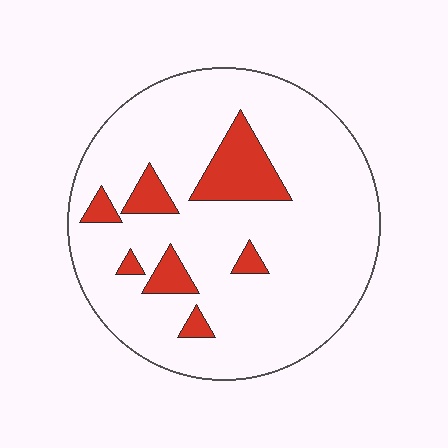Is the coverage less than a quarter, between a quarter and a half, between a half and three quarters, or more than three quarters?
Less than a quarter.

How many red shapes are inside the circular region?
7.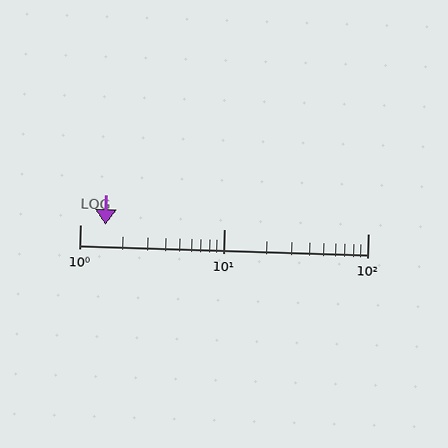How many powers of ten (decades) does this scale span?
The scale spans 2 decades, from 1 to 100.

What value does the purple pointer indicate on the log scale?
The pointer indicates approximately 1.5.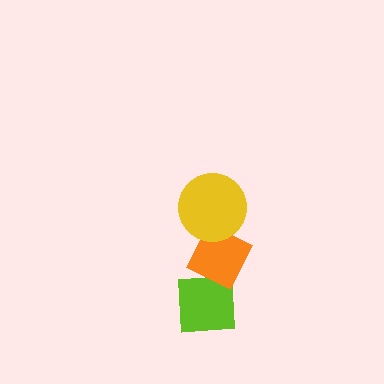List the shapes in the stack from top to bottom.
From top to bottom: the yellow circle, the orange diamond, the lime square.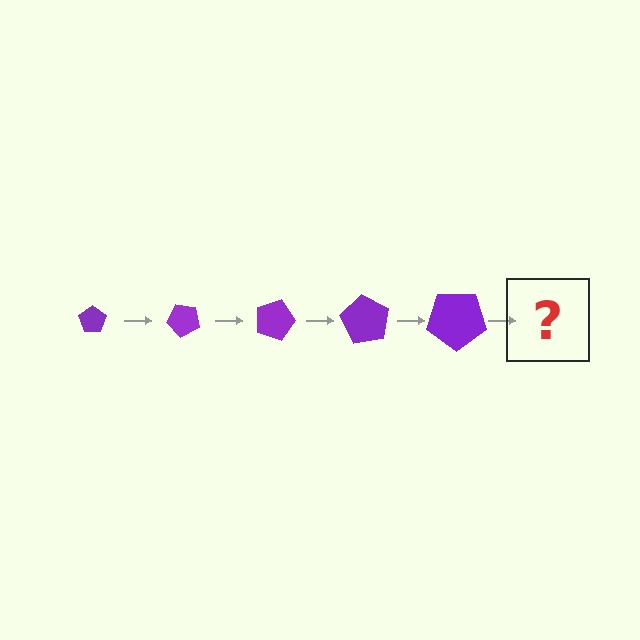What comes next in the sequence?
The next element should be a pentagon, larger than the previous one and rotated 225 degrees from the start.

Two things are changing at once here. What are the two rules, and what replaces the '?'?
The two rules are that the pentagon grows larger each step and it rotates 45 degrees each step. The '?' should be a pentagon, larger than the previous one and rotated 225 degrees from the start.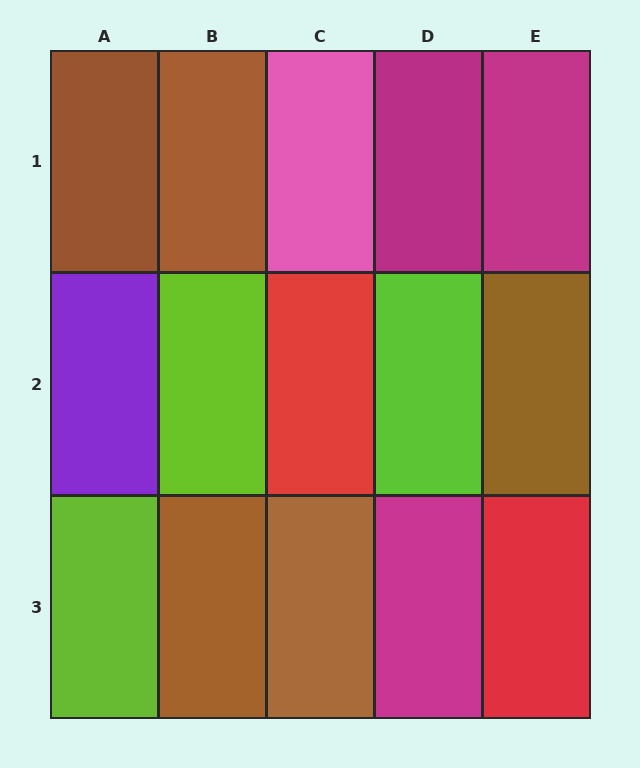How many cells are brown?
5 cells are brown.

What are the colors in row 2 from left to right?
Purple, lime, red, lime, brown.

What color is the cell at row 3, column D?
Magenta.